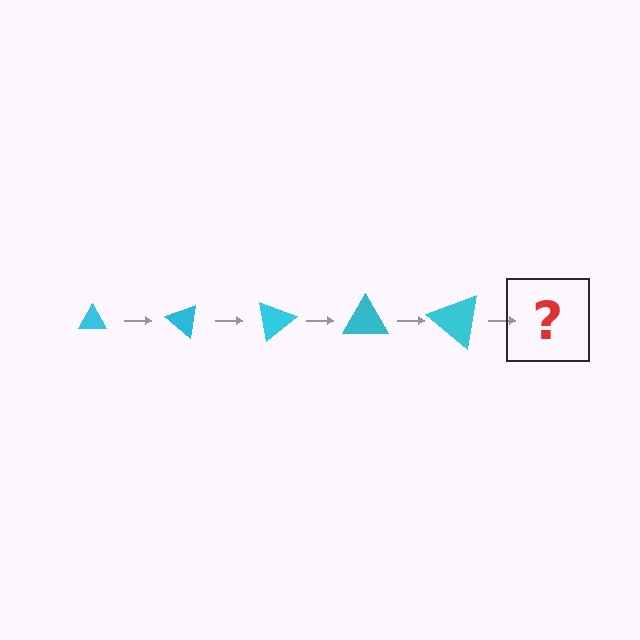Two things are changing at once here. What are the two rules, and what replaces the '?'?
The two rules are that the triangle grows larger each step and it rotates 40 degrees each step. The '?' should be a triangle, larger than the previous one and rotated 200 degrees from the start.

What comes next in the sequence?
The next element should be a triangle, larger than the previous one and rotated 200 degrees from the start.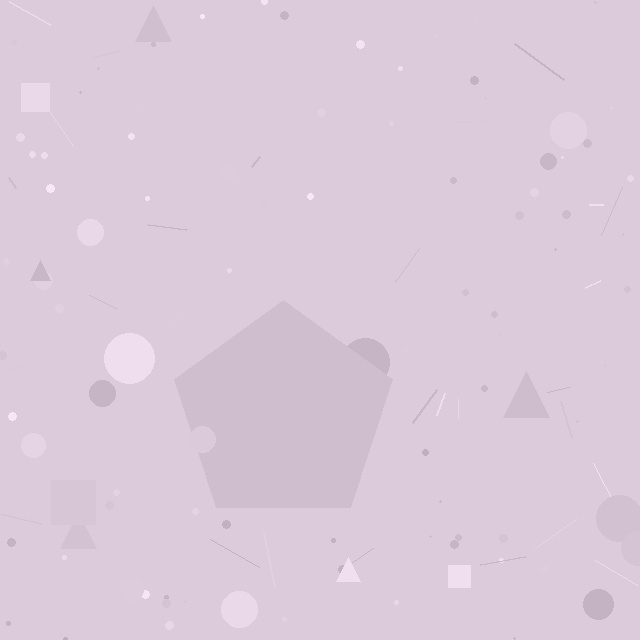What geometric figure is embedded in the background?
A pentagon is embedded in the background.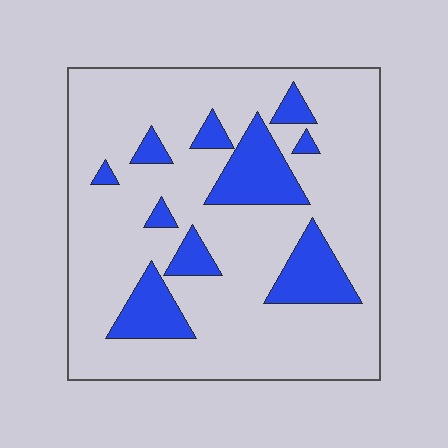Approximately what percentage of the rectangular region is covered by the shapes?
Approximately 20%.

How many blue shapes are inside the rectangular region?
10.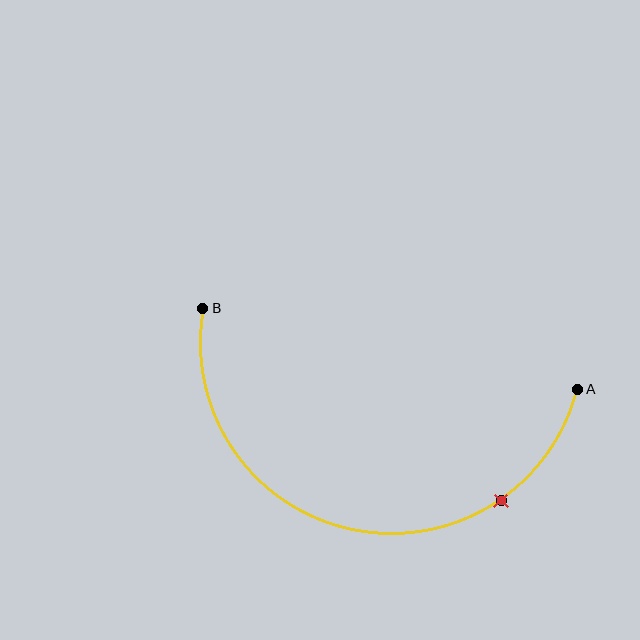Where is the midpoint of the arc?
The arc midpoint is the point on the curve farthest from the straight line joining A and B. It sits below that line.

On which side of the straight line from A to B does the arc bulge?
The arc bulges below the straight line connecting A and B.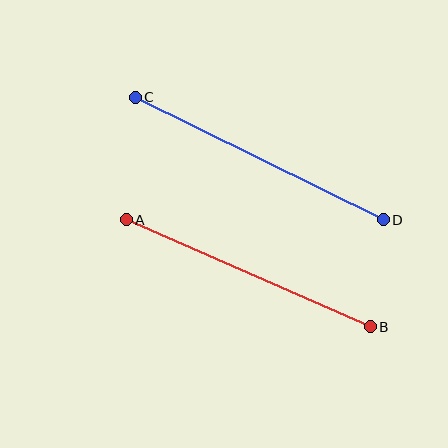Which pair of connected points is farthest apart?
Points C and D are farthest apart.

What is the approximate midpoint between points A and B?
The midpoint is at approximately (248, 273) pixels.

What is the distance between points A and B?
The distance is approximately 266 pixels.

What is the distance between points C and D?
The distance is approximately 276 pixels.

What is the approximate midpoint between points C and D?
The midpoint is at approximately (259, 159) pixels.